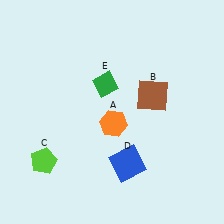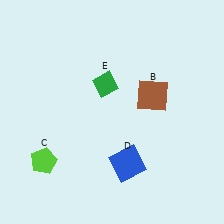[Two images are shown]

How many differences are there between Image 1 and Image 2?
There is 1 difference between the two images.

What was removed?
The orange hexagon (A) was removed in Image 2.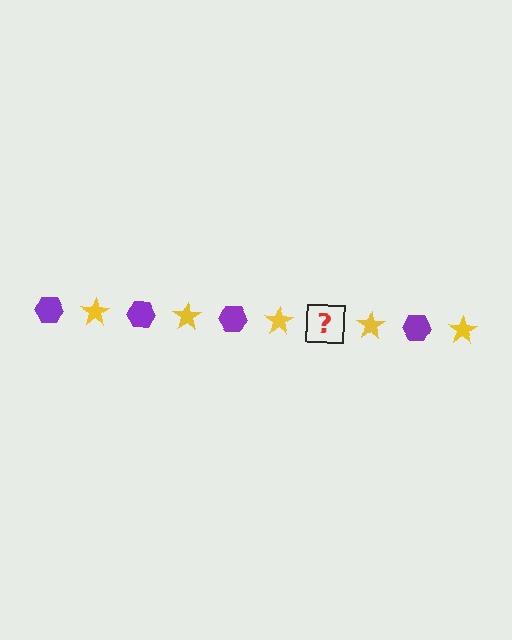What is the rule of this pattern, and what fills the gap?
The rule is that the pattern alternates between purple hexagon and yellow star. The gap should be filled with a purple hexagon.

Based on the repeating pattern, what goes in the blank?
The blank should be a purple hexagon.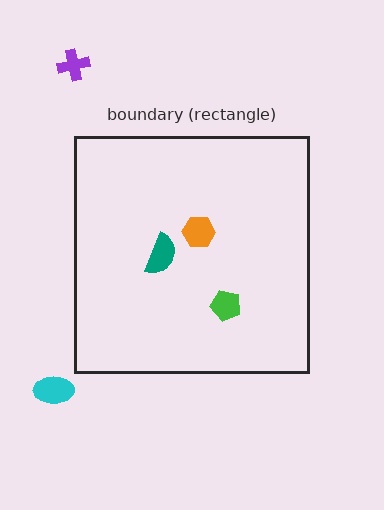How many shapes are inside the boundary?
3 inside, 2 outside.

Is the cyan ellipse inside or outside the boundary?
Outside.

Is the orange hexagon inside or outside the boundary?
Inside.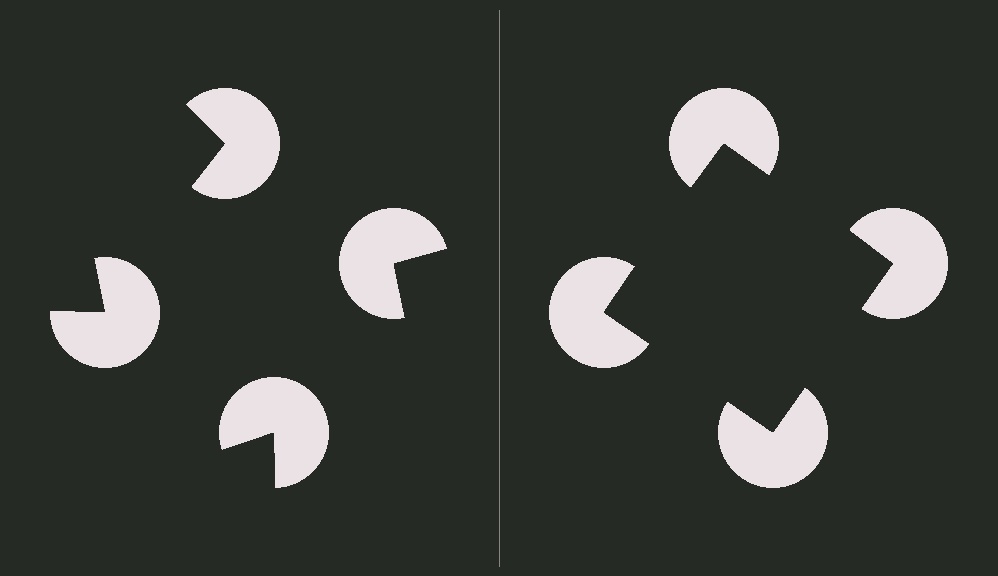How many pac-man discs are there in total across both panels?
8 — 4 on each side.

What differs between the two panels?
The pac-man discs are positioned identically on both sides; only the wedge orientations differ. On the right they align to a square; on the left they are misaligned.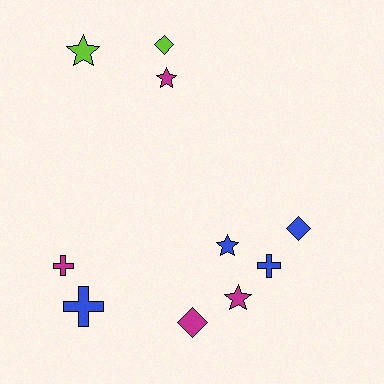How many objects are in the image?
There are 10 objects.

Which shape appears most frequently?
Star, with 4 objects.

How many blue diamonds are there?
There is 1 blue diamond.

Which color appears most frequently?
Blue, with 4 objects.